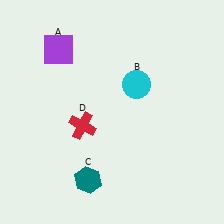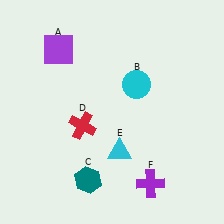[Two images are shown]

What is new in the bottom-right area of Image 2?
A cyan triangle (E) was added in the bottom-right area of Image 2.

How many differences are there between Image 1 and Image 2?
There are 2 differences between the two images.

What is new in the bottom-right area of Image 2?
A purple cross (F) was added in the bottom-right area of Image 2.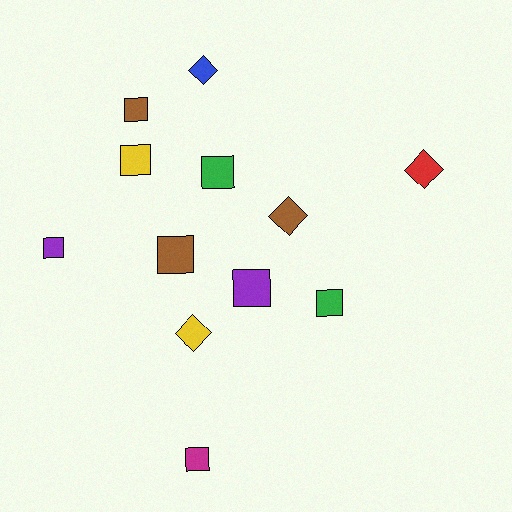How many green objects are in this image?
There are 2 green objects.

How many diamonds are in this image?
There are 4 diamonds.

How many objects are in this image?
There are 12 objects.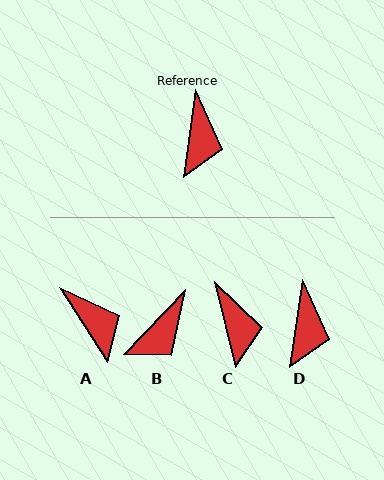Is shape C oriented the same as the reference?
No, it is off by about 22 degrees.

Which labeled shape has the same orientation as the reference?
D.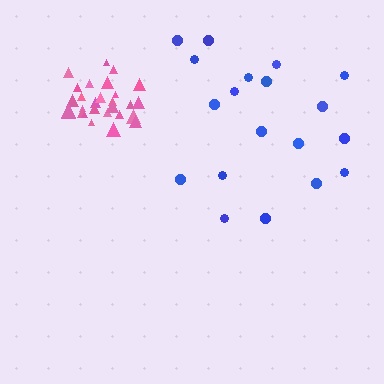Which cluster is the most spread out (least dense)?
Blue.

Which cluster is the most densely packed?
Pink.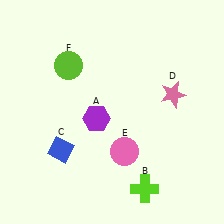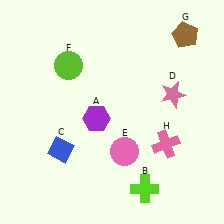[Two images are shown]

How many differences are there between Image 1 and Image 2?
There are 2 differences between the two images.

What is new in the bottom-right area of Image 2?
A pink cross (H) was added in the bottom-right area of Image 2.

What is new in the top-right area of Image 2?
A brown pentagon (G) was added in the top-right area of Image 2.